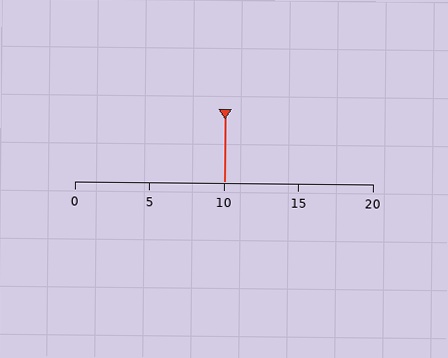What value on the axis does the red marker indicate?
The marker indicates approximately 10.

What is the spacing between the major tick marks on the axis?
The major ticks are spaced 5 apart.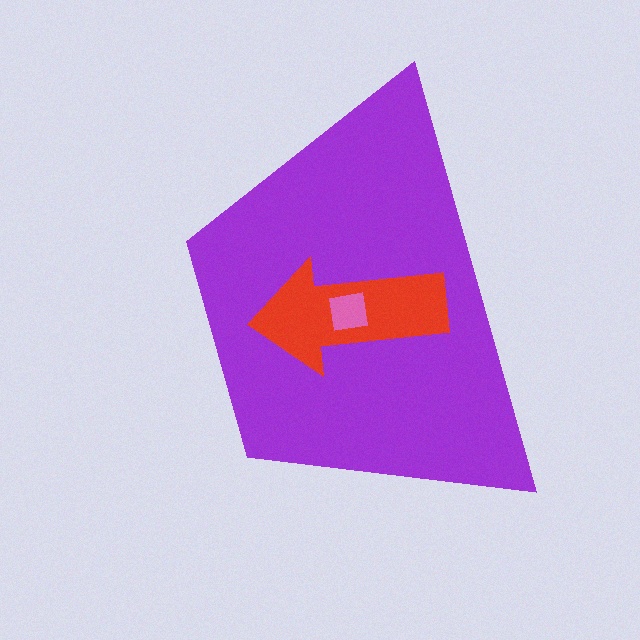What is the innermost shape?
The pink square.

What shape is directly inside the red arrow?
The pink square.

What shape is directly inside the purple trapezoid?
The red arrow.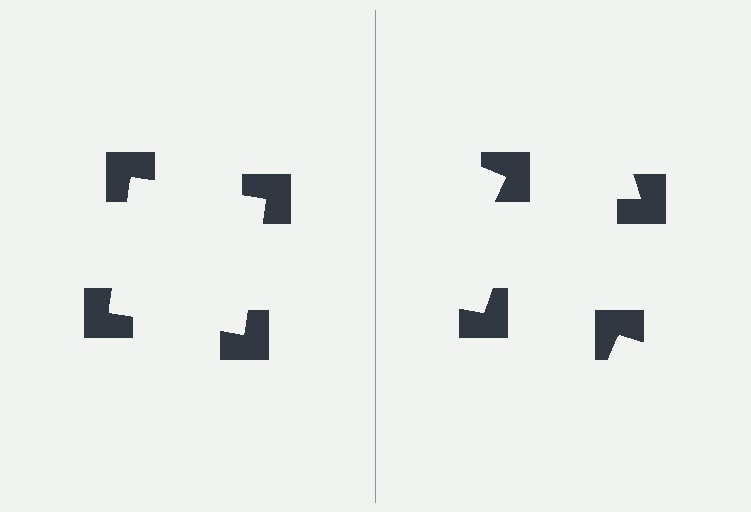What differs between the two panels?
The notched squares are positioned identically on both sides; only the wedge orientations differ. On the left they align to a square; on the right they are misaligned.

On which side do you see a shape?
An illusory square appears on the left side. On the right side the wedge cuts are rotated, so no coherent shape forms.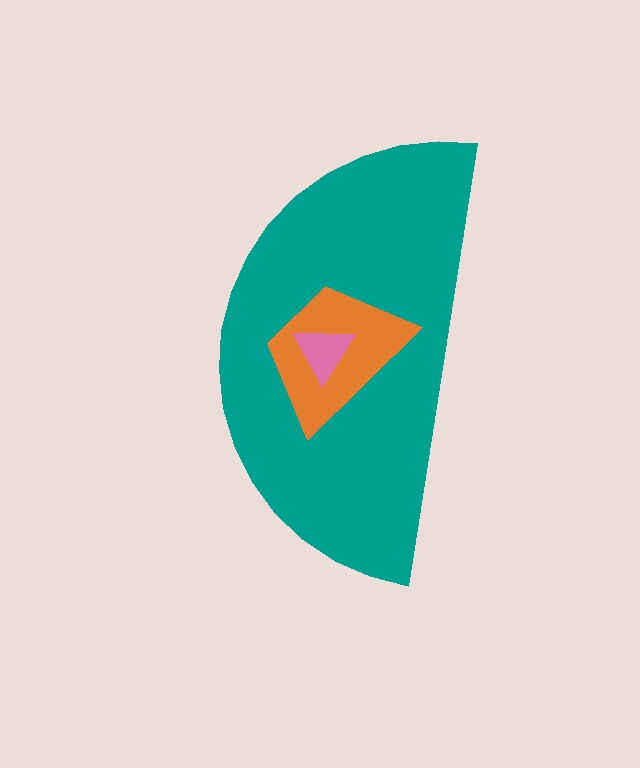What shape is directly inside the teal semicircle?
The orange trapezoid.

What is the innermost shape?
The pink triangle.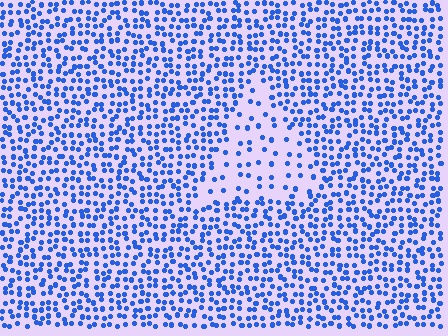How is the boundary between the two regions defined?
The boundary is defined by a change in element density (approximately 2.5x ratio). All elements are the same color, size, and shape.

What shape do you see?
I see a triangle.